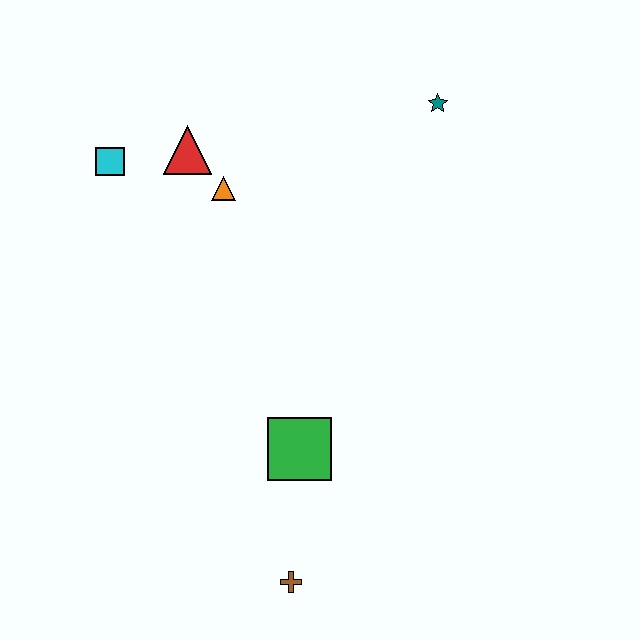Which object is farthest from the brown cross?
The teal star is farthest from the brown cross.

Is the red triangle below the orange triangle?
No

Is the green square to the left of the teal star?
Yes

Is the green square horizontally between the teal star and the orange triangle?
Yes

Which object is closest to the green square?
The brown cross is closest to the green square.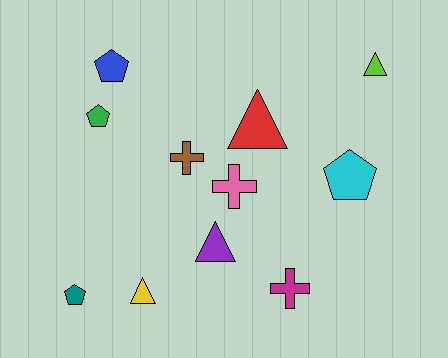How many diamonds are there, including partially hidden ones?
There are no diamonds.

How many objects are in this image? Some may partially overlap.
There are 11 objects.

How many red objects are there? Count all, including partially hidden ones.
There is 1 red object.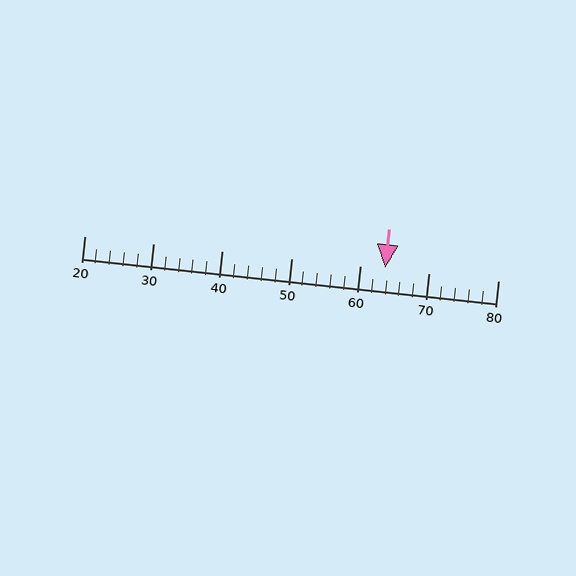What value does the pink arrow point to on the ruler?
The pink arrow points to approximately 64.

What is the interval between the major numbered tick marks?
The major tick marks are spaced 10 units apart.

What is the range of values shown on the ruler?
The ruler shows values from 20 to 80.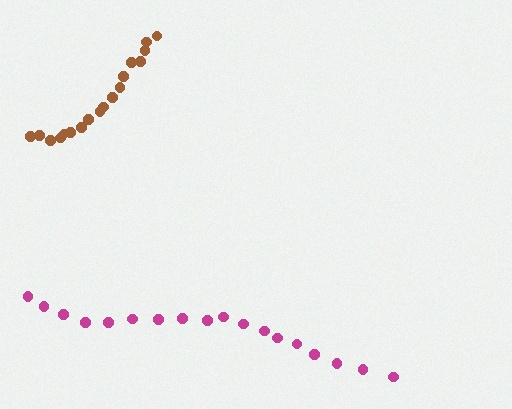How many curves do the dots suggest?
There are 2 distinct paths.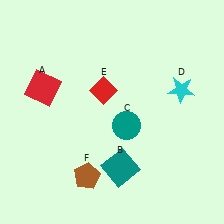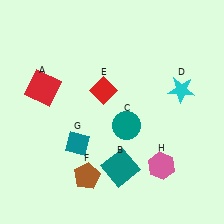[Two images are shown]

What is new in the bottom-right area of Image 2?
A pink hexagon (H) was added in the bottom-right area of Image 2.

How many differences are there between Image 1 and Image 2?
There are 2 differences between the two images.